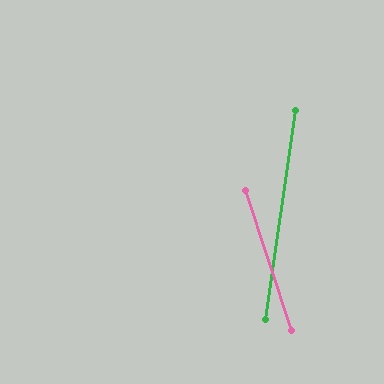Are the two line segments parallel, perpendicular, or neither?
Neither parallel nor perpendicular — they differ by about 27°.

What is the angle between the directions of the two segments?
Approximately 27 degrees.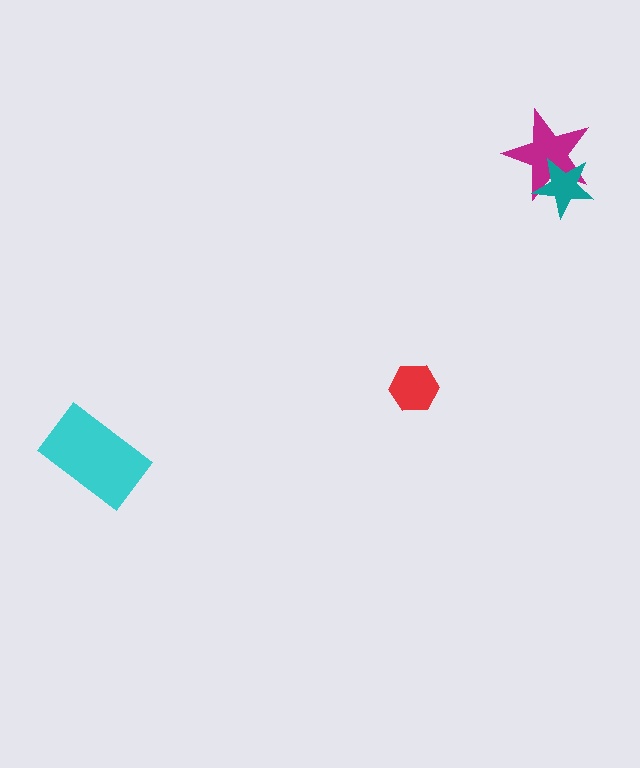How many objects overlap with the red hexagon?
0 objects overlap with the red hexagon.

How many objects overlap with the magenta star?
1 object overlaps with the magenta star.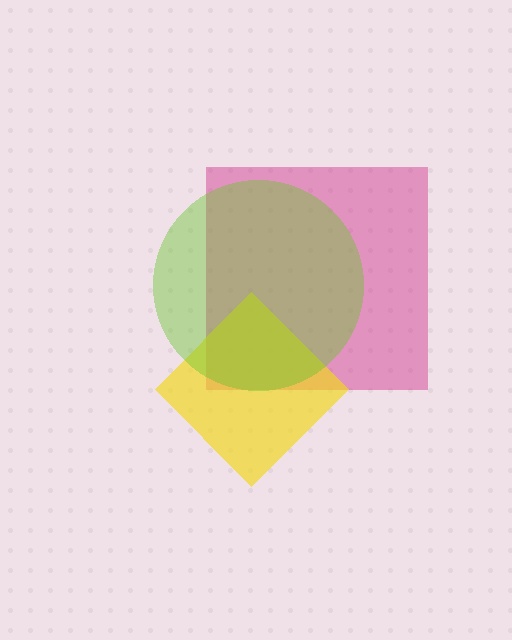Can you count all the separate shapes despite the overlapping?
Yes, there are 3 separate shapes.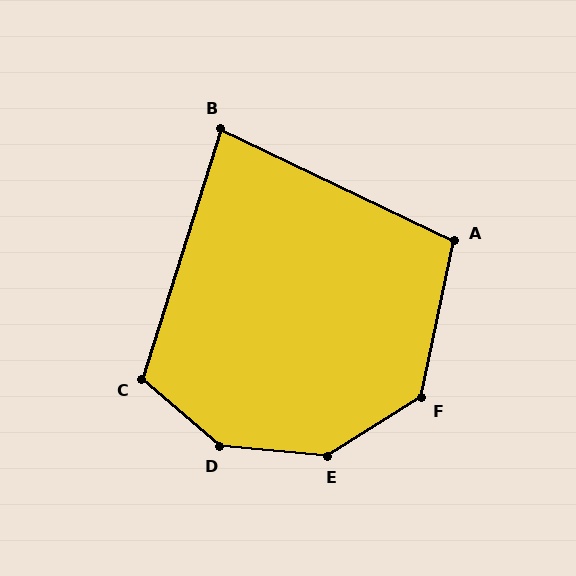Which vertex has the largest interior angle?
D, at approximately 144 degrees.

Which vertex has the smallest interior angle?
B, at approximately 82 degrees.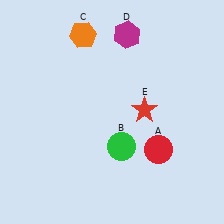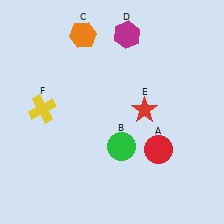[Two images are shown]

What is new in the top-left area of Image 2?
A yellow cross (F) was added in the top-left area of Image 2.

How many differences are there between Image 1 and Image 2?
There is 1 difference between the two images.